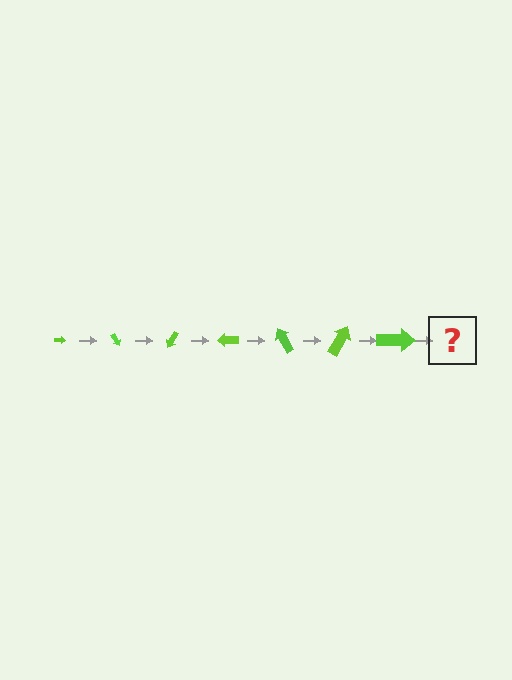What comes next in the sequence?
The next element should be an arrow, larger than the previous one and rotated 420 degrees from the start.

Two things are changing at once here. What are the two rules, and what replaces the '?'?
The two rules are that the arrow grows larger each step and it rotates 60 degrees each step. The '?' should be an arrow, larger than the previous one and rotated 420 degrees from the start.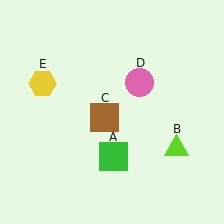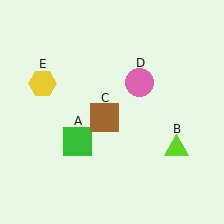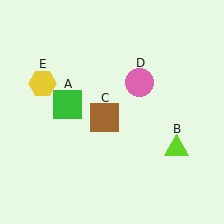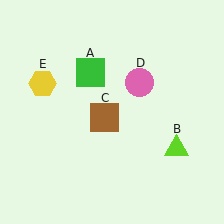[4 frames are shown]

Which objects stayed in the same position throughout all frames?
Lime triangle (object B) and brown square (object C) and pink circle (object D) and yellow hexagon (object E) remained stationary.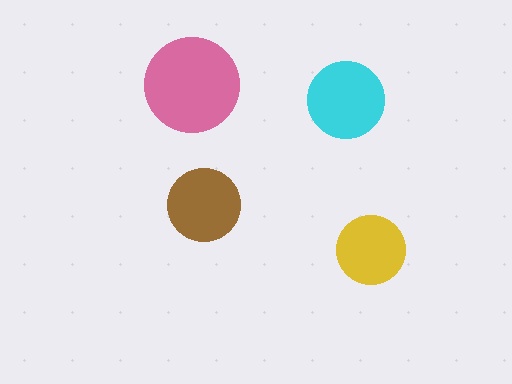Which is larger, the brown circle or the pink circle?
The pink one.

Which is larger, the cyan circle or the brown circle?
The cyan one.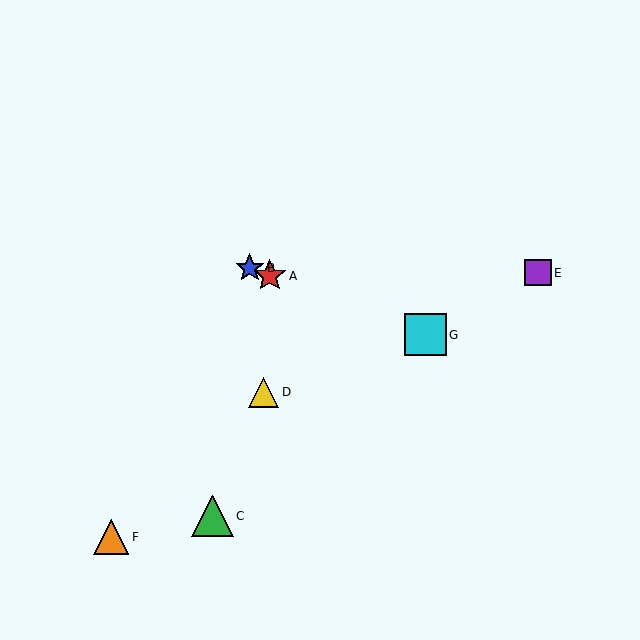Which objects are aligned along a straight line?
Objects A, B, G are aligned along a straight line.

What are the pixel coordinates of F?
Object F is at (111, 537).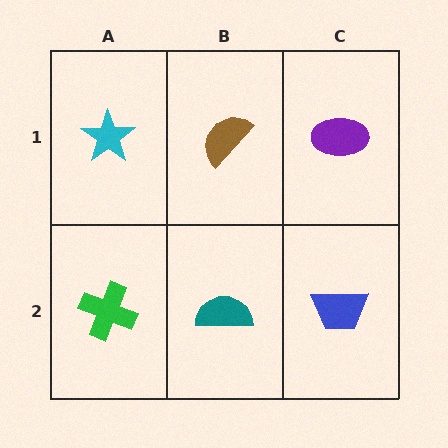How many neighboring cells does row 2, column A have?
2.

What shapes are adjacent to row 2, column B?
A brown semicircle (row 1, column B), a green cross (row 2, column A), a blue trapezoid (row 2, column C).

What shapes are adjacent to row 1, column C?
A blue trapezoid (row 2, column C), a brown semicircle (row 1, column B).